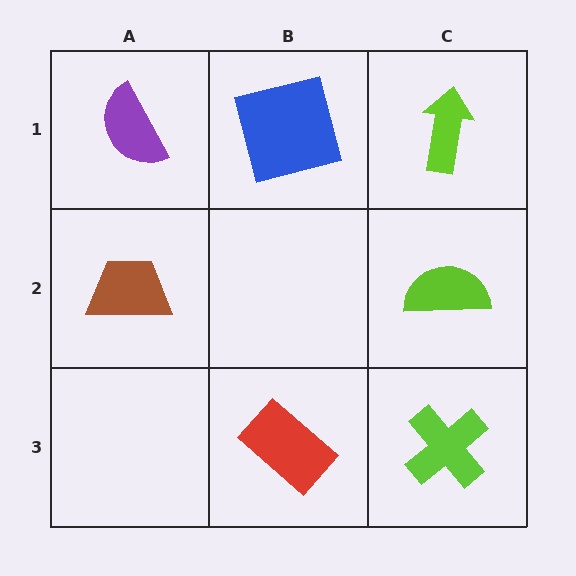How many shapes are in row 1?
3 shapes.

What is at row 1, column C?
A lime arrow.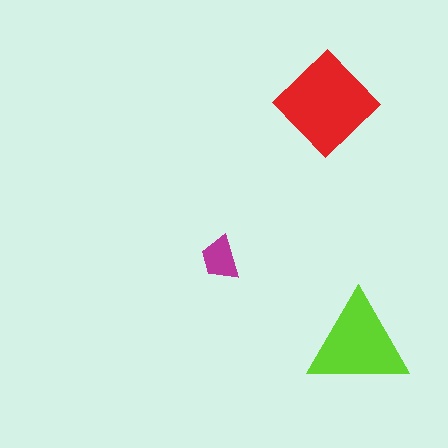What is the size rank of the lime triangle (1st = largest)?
2nd.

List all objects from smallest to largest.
The magenta trapezoid, the lime triangle, the red diamond.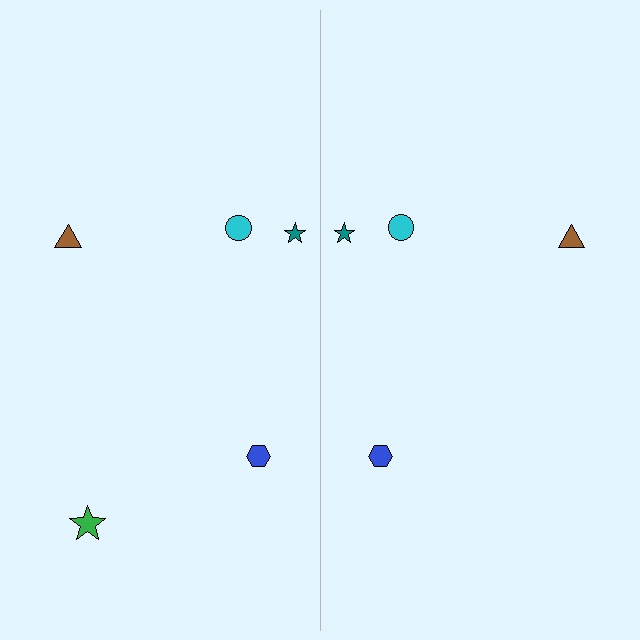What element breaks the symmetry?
A green star is missing from the right side.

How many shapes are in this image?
There are 9 shapes in this image.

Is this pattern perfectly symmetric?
No, the pattern is not perfectly symmetric. A green star is missing from the right side.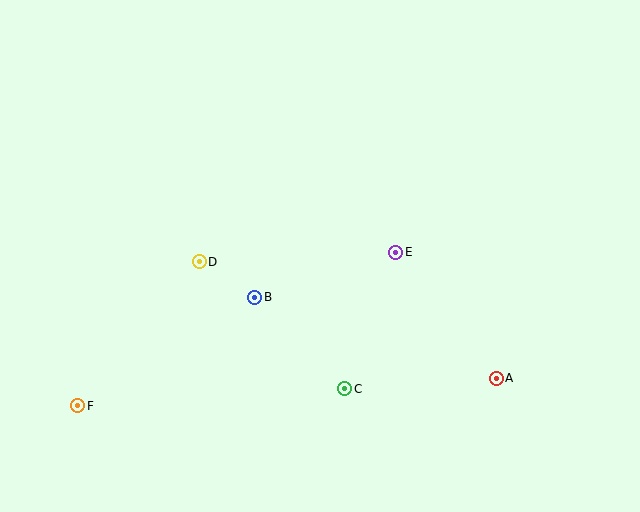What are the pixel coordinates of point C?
Point C is at (345, 389).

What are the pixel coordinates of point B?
Point B is at (255, 297).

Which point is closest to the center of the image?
Point E at (396, 252) is closest to the center.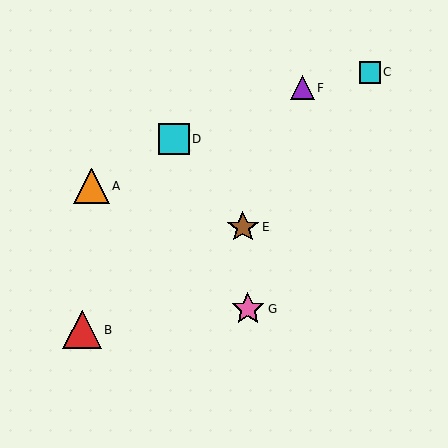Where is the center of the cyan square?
The center of the cyan square is at (370, 72).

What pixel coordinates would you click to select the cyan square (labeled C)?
Click at (370, 72) to select the cyan square C.